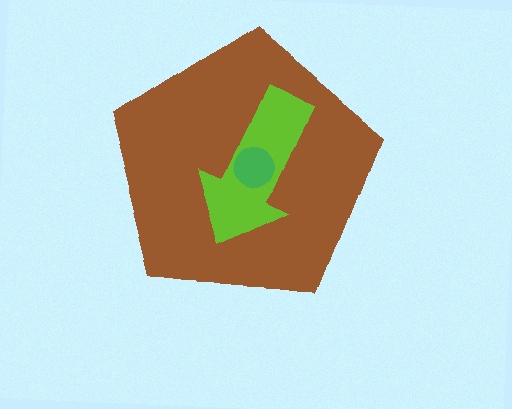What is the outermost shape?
The brown pentagon.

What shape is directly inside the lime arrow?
The green circle.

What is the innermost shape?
The green circle.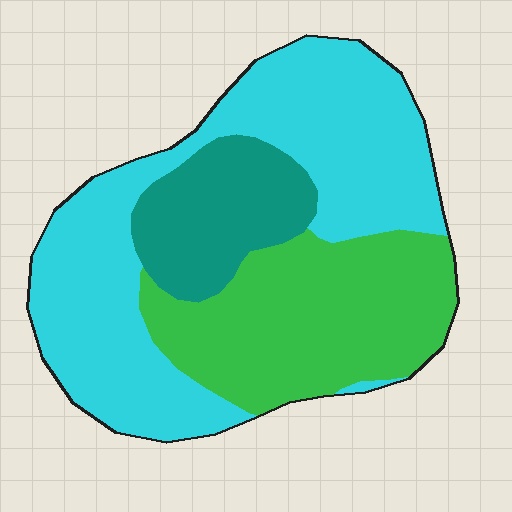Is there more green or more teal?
Green.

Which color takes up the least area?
Teal, at roughly 15%.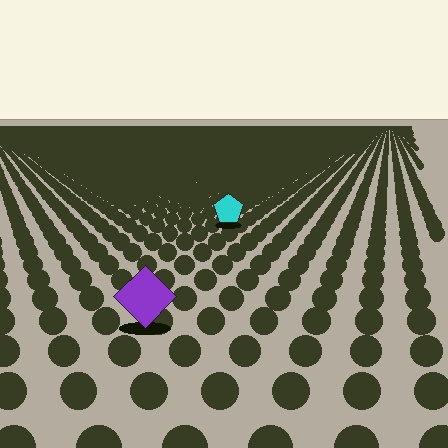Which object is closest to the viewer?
The purple diamond is closest. The texture marks near it are larger and more spread out.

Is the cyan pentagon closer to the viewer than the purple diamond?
No. The purple diamond is closer — you can tell from the texture gradient: the ground texture is coarser near it.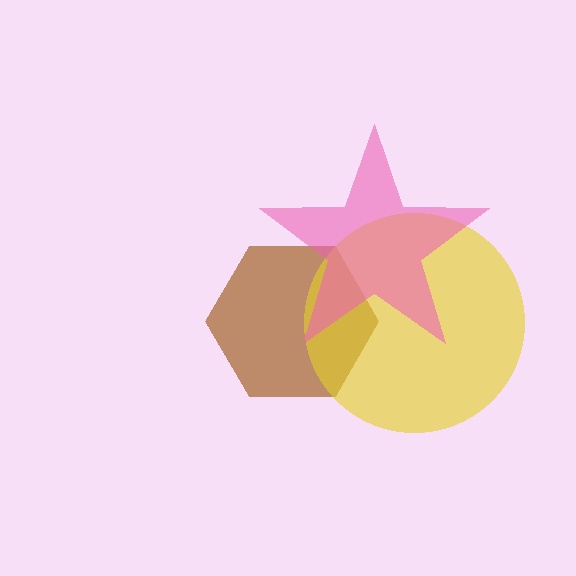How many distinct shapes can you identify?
There are 3 distinct shapes: a brown hexagon, a yellow circle, a pink star.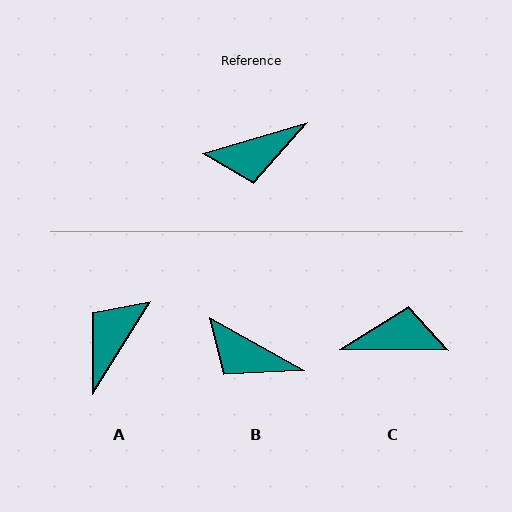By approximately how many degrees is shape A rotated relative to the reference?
Approximately 138 degrees clockwise.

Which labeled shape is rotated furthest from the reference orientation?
C, about 163 degrees away.